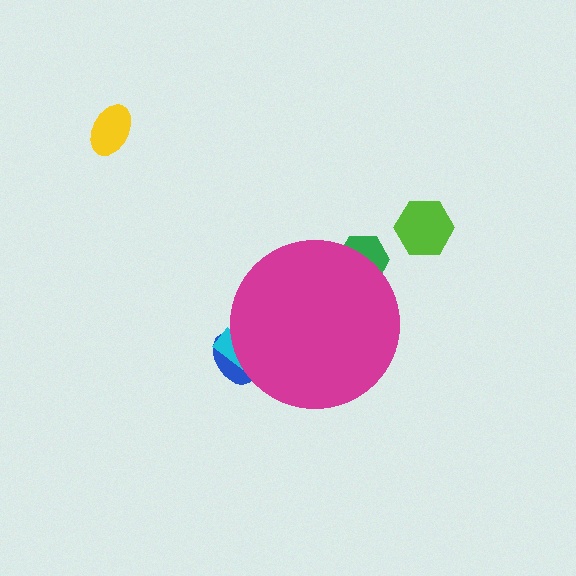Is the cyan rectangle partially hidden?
Yes, the cyan rectangle is partially hidden behind the magenta circle.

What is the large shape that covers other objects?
A magenta circle.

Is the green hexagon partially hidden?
Yes, the green hexagon is partially hidden behind the magenta circle.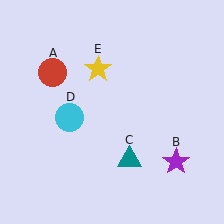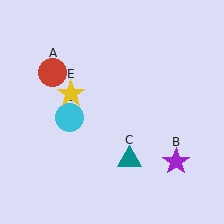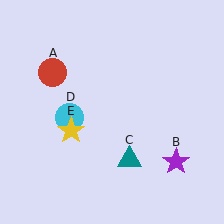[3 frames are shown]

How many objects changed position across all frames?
1 object changed position: yellow star (object E).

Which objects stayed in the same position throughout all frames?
Red circle (object A) and purple star (object B) and teal triangle (object C) and cyan circle (object D) remained stationary.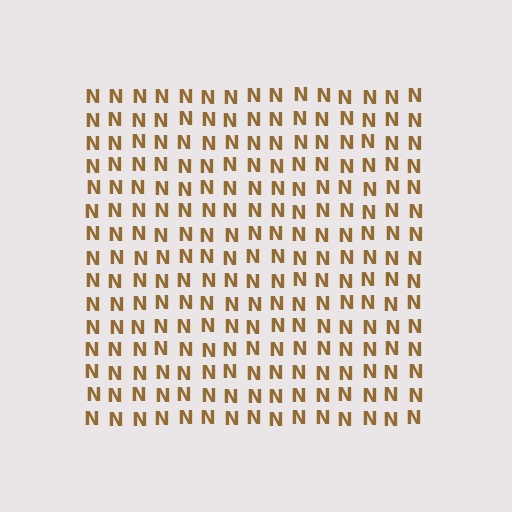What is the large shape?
The large shape is a square.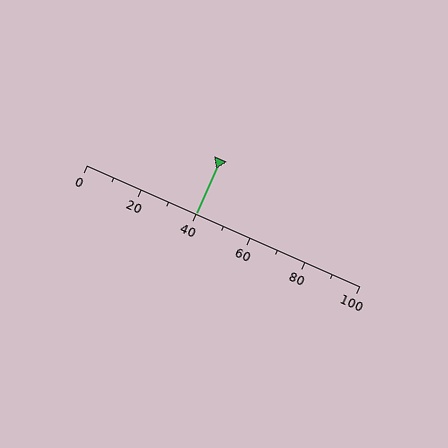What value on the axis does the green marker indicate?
The marker indicates approximately 40.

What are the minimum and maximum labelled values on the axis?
The axis runs from 0 to 100.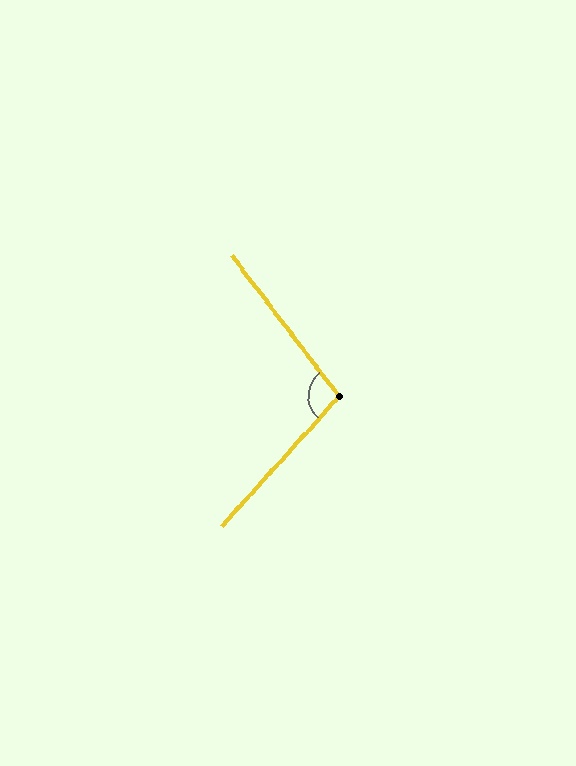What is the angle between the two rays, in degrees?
Approximately 101 degrees.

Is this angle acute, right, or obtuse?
It is obtuse.